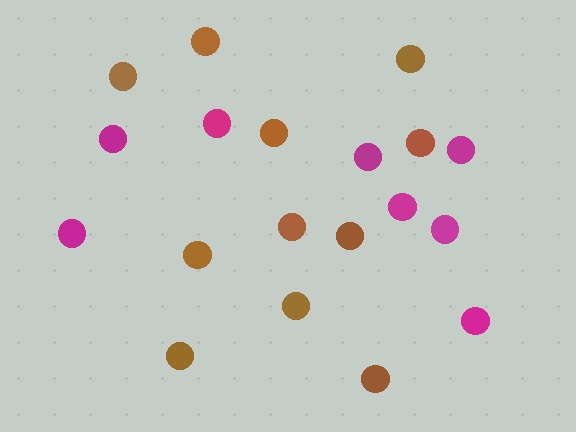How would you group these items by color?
There are 2 groups: one group of magenta circles (8) and one group of brown circles (11).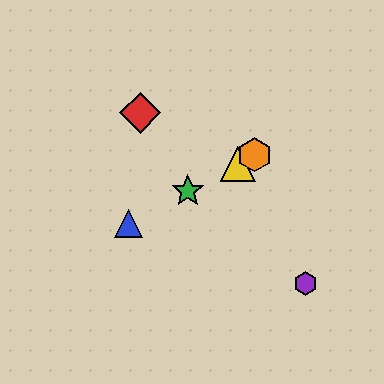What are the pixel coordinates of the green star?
The green star is at (188, 191).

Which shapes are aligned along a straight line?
The blue triangle, the green star, the yellow triangle, the orange hexagon are aligned along a straight line.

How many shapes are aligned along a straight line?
4 shapes (the blue triangle, the green star, the yellow triangle, the orange hexagon) are aligned along a straight line.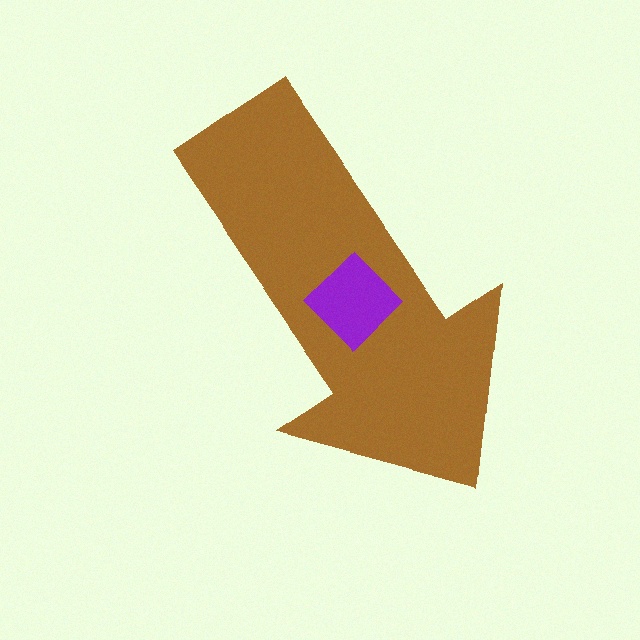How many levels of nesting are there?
2.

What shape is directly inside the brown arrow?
The purple diamond.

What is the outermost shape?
The brown arrow.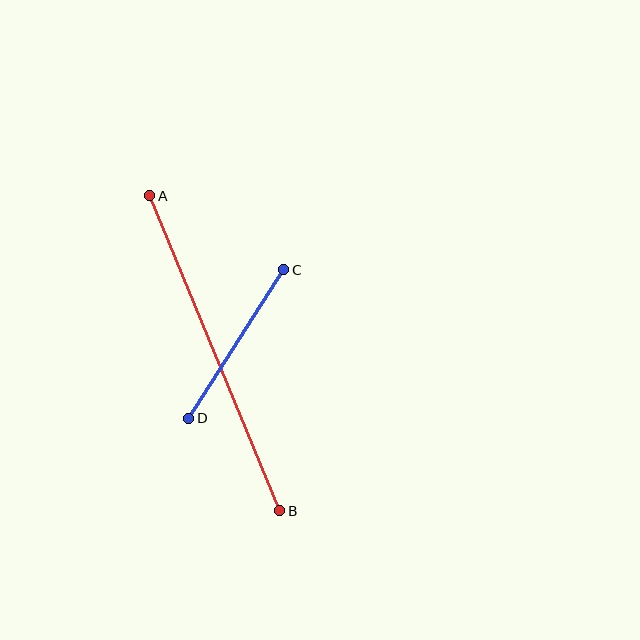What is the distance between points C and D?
The distance is approximately 176 pixels.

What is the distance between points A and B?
The distance is approximately 341 pixels.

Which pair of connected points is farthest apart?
Points A and B are farthest apart.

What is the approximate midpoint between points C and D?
The midpoint is at approximately (236, 344) pixels.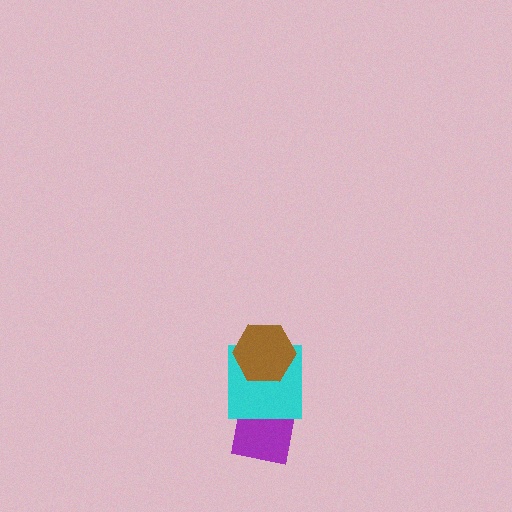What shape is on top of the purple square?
The cyan square is on top of the purple square.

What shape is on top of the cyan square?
The brown hexagon is on top of the cyan square.